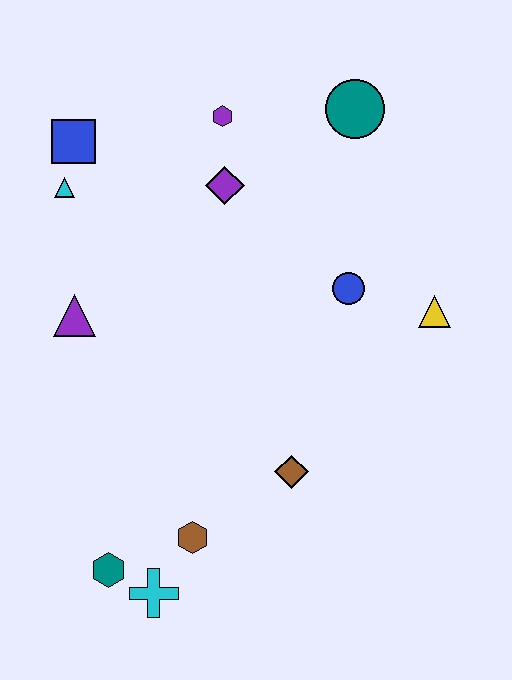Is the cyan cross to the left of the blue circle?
Yes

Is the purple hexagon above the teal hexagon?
Yes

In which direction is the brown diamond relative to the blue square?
The brown diamond is below the blue square.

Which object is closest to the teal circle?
The purple hexagon is closest to the teal circle.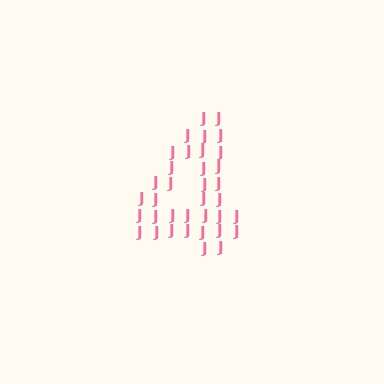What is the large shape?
The large shape is the digit 4.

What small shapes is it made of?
It is made of small letter J's.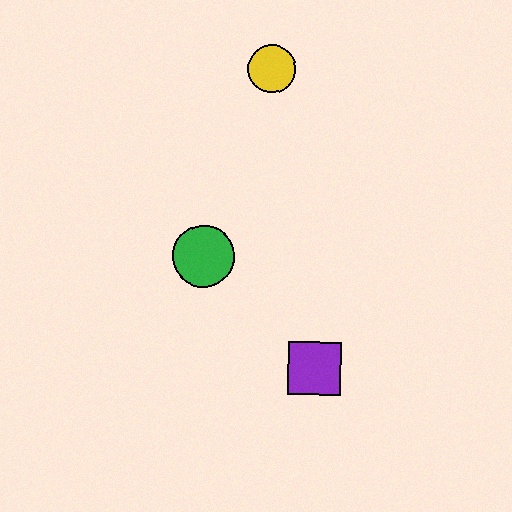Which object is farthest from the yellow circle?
The purple square is farthest from the yellow circle.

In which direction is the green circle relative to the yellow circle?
The green circle is below the yellow circle.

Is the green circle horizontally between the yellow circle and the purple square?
No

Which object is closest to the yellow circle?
The green circle is closest to the yellow circle.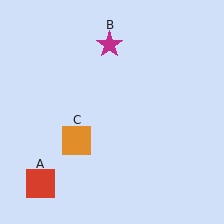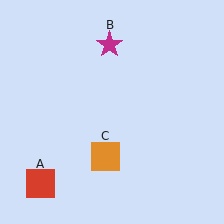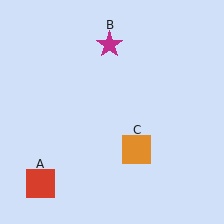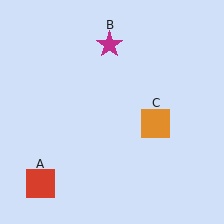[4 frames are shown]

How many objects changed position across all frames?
1 object changed position: orange square (object C).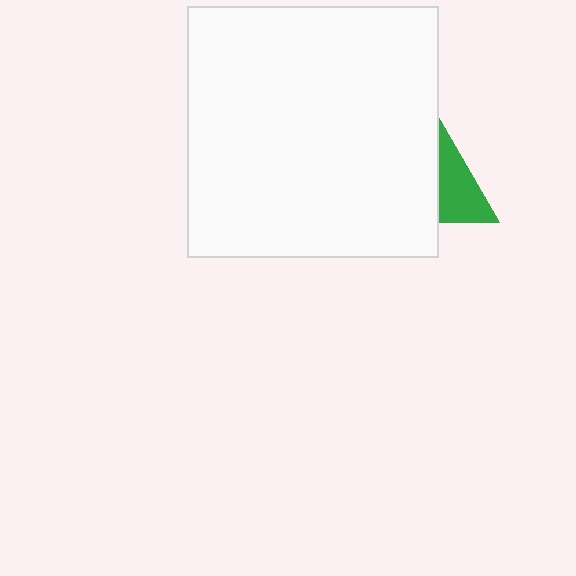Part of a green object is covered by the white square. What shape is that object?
It is a triangle.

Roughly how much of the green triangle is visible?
A small part of it is visible (roughly 41%).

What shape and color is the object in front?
The object in front is a white square.